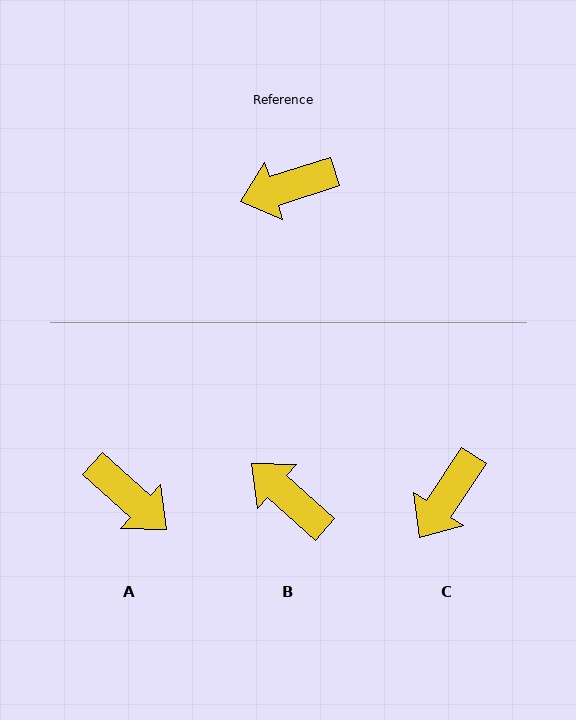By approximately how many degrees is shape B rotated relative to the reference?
Approximately 59 degrees clockwise.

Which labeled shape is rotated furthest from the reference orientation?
A, about 120 degrees away.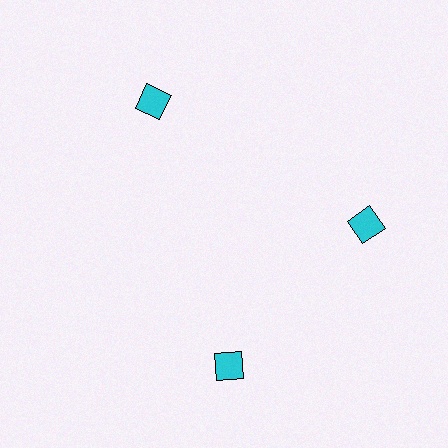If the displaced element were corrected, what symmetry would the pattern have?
It would have 3-fold rotational symmetry — the pattern would map onto itself every 120 degrees.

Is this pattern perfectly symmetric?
No. The 3 cyan squares are arranged in a ring, but one element near the 7 o'clock position is rotated out of alignment along the ring, breaking the 3-fold rotational symmetry.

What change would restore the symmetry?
The symmetry would be restored by rotating it back into even spacing with its neighbors so that all 3 squares sit at equal angles and equal distance from the center.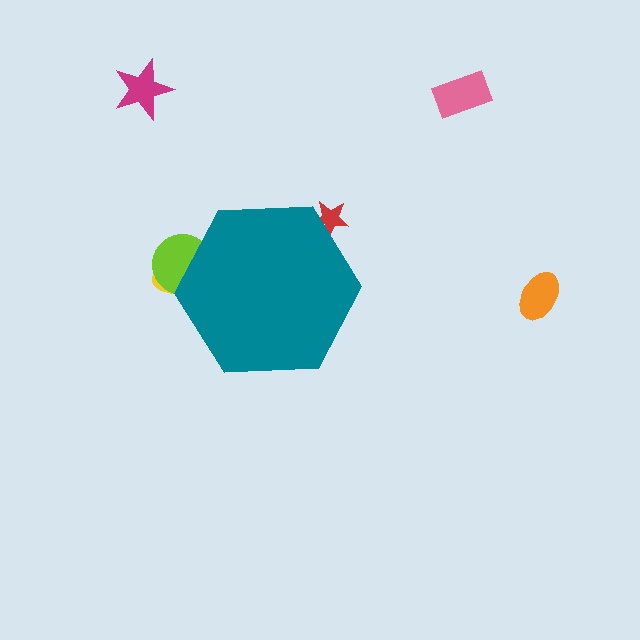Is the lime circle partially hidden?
Yes, the lime circle is partially hidden behind the teal hexagon.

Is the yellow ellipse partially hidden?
Yes, the yellow ellipse is partially hidden behind the teal hexagon.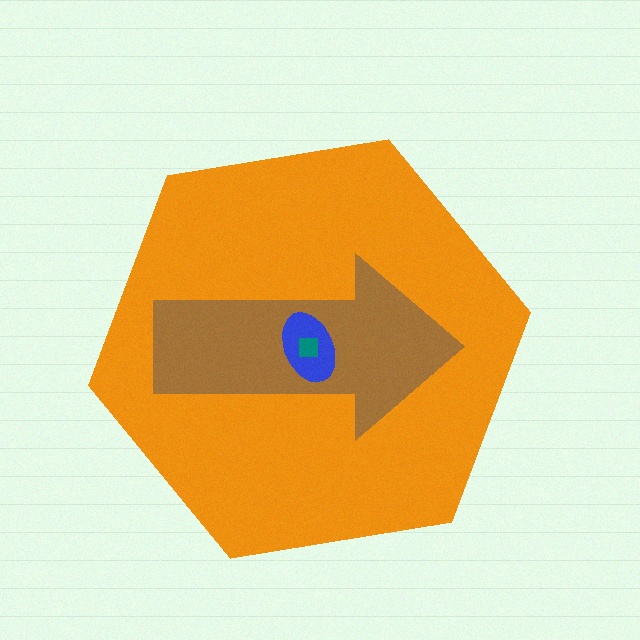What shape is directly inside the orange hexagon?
The brown arrow.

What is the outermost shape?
The orange hexagon.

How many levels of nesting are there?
4.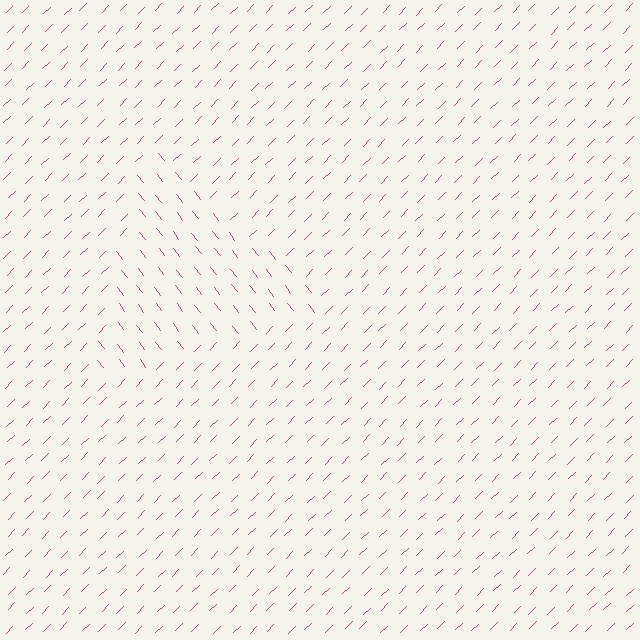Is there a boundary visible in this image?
Yes, there is a texture boundary formed by a change in line orientation.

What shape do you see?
I see a triangle.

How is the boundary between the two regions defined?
The boundary is defined purely by a change in line orientation (approximately 83 degrees difference). All lines are the same color and thickness.